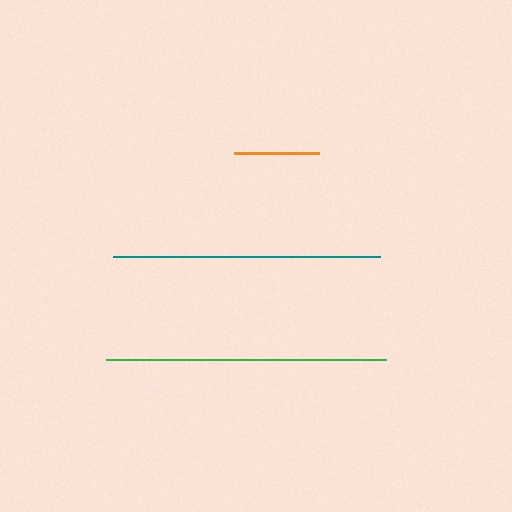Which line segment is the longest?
The green line is the longest at approximately 280 pixels.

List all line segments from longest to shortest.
From longest to shortest: green, teal, orange.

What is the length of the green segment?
The green segment is approximately 280 pixels long.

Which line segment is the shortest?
The orange line is the shortest at approximately 85 pixels.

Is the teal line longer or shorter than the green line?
The green line is longer than the teal line.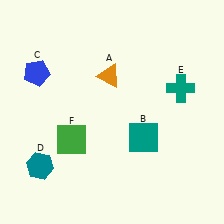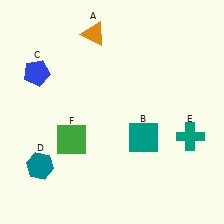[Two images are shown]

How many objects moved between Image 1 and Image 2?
2 objects moved between the two images.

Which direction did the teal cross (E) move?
The teal cross (E) moved down.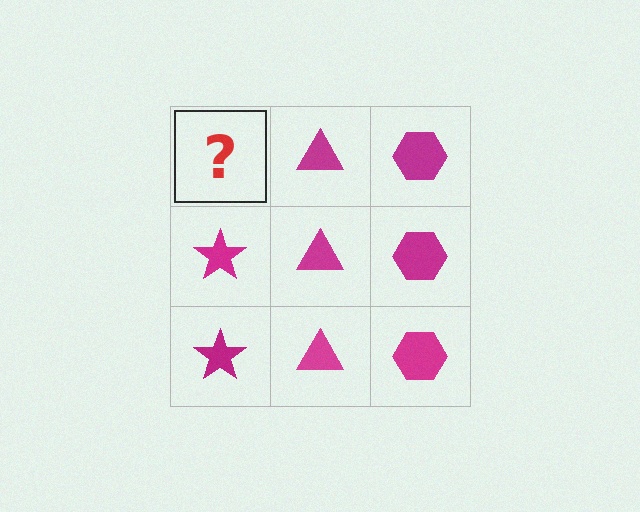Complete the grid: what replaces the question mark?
The question mark should be replaced with a magenta star.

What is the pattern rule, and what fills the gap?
The rule is that each column has a consistent shape. The gap should be filled with a magenta star.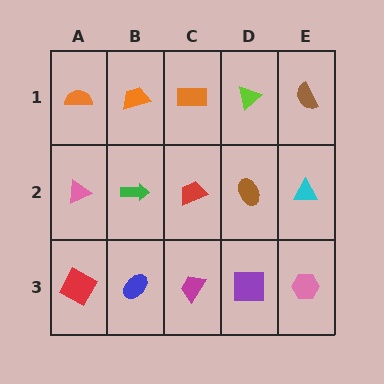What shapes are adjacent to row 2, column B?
An orange trapezoid (row 1, column B), a blue ellipse (row 3, column B), a pink triangle (row 2, column A), a red trapezoid (row 2, column C).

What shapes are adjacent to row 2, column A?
An orange semicircle (row 1, column A), a red square (row 3, column A), a green arrow (row 2, column B).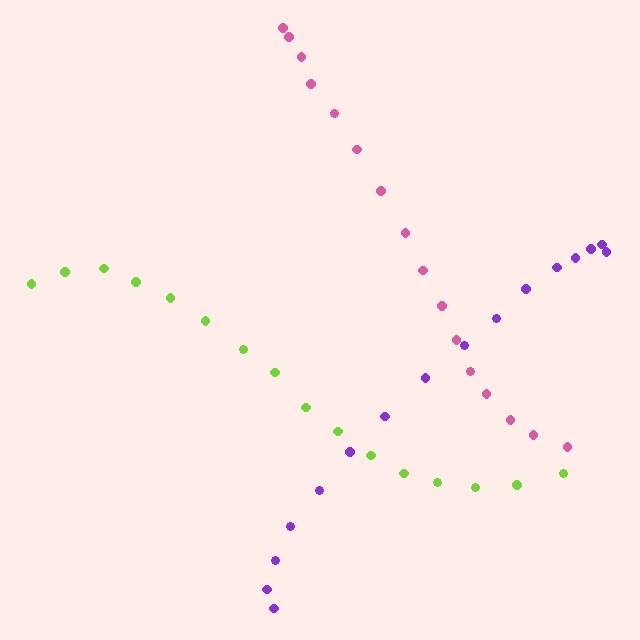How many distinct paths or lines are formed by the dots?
There are 3 distinct paths.